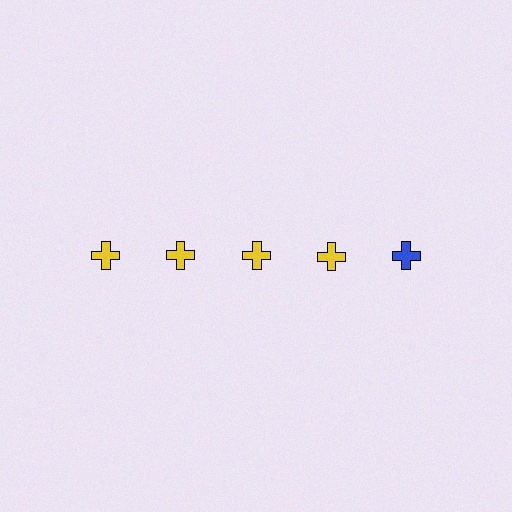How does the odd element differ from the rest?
It has a different color: blue instead of yellow.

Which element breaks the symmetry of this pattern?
The blue cross in the top row, rightmost column breaks the symmetry. All other shapes are yellow crosses.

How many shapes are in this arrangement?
There are 5 shapes arranged in a grid pattern.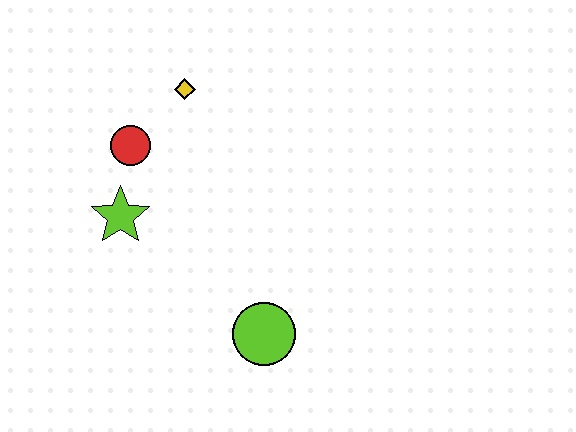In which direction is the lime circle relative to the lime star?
The lime circle is to the right of the lime star.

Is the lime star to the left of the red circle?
Yes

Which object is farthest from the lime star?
The lime circle is farthest from the lime star.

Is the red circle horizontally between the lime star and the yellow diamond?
Yes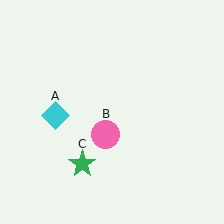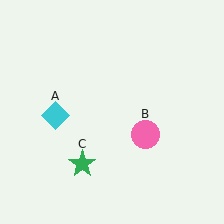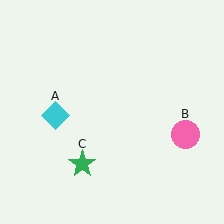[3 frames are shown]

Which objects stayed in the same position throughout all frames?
Cyan diamond (object A) and green star (object C) remained stationary.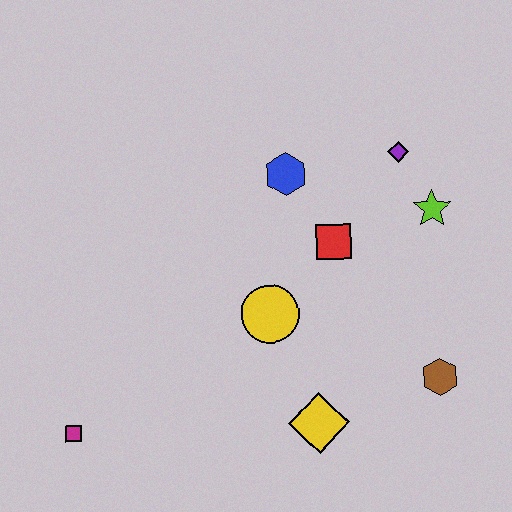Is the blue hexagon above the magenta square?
Yes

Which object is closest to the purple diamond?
The lime star is closest to the purple diamond.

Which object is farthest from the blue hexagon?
The magenta square is farthest from the blue hexagon.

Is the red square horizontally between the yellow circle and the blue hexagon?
No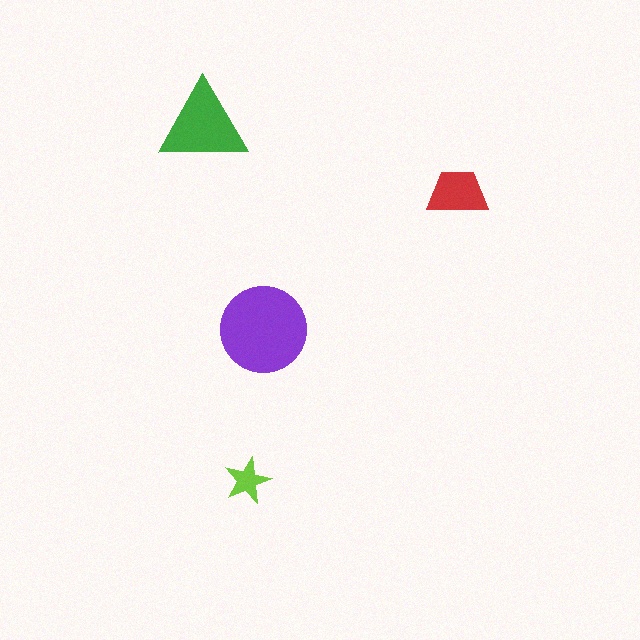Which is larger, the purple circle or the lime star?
The purple circle.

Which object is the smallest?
The lime star.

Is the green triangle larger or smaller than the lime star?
Larger.